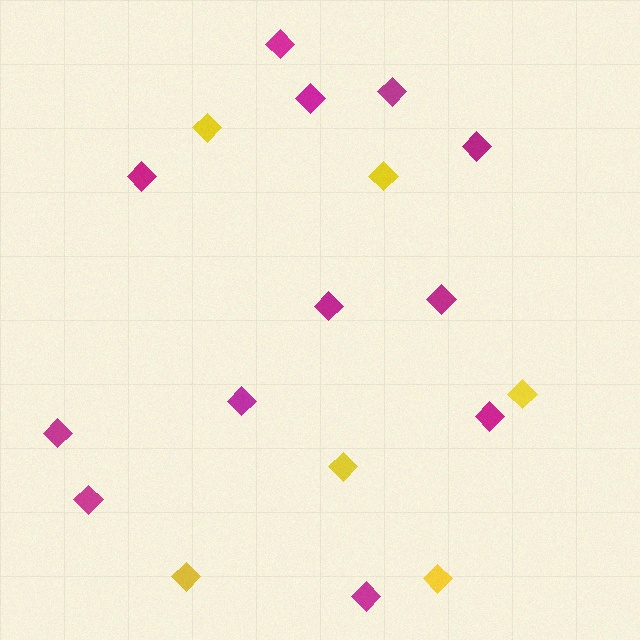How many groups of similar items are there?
There are 2 groups: one group of magenta diamonds (12) and one group of yellow diamonds (6).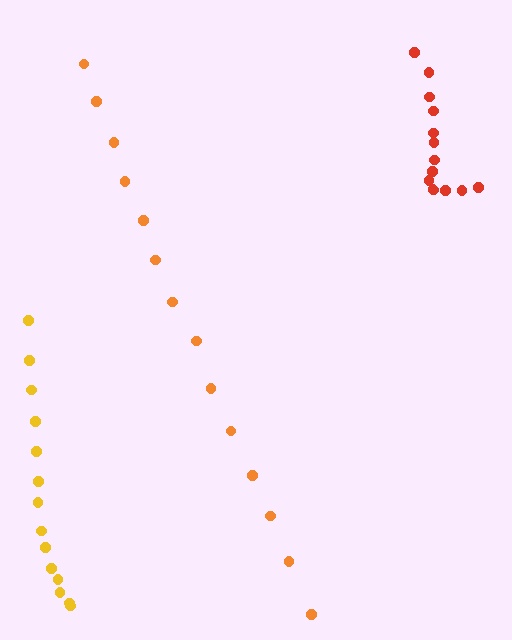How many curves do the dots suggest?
There are 3 distinct paths.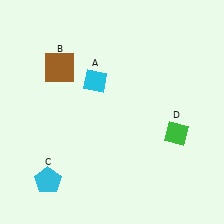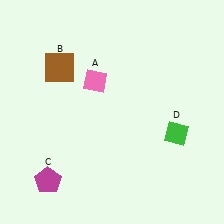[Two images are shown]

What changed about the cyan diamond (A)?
In Image 1, A is cyan. In Image 2, it changed to pink.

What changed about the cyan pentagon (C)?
In Image 1, C is cyan. In Image 2, it changed to magenta.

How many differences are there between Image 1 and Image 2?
There are 2 differences between the two images.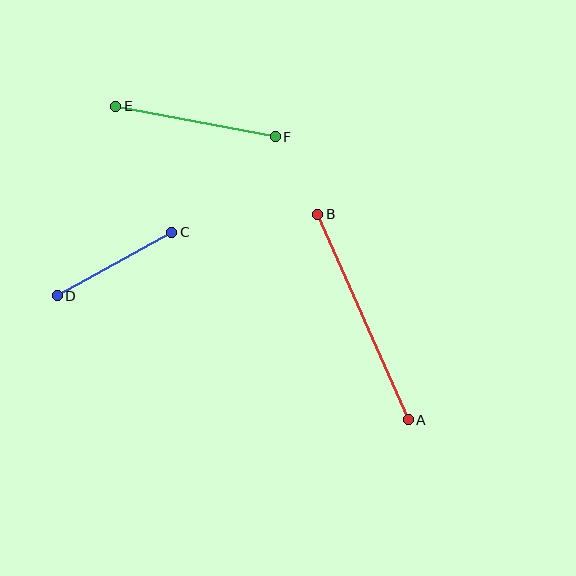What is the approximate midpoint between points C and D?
The midpoint is at approximately (115, 264) pixels.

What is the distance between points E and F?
The distance is approximately 162 pixels.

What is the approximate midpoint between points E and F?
The midpoint is at approximately (196, 121) pixels.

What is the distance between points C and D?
The distance is approximately 131 pixels.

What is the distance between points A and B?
The distance is approximately 225 pixels.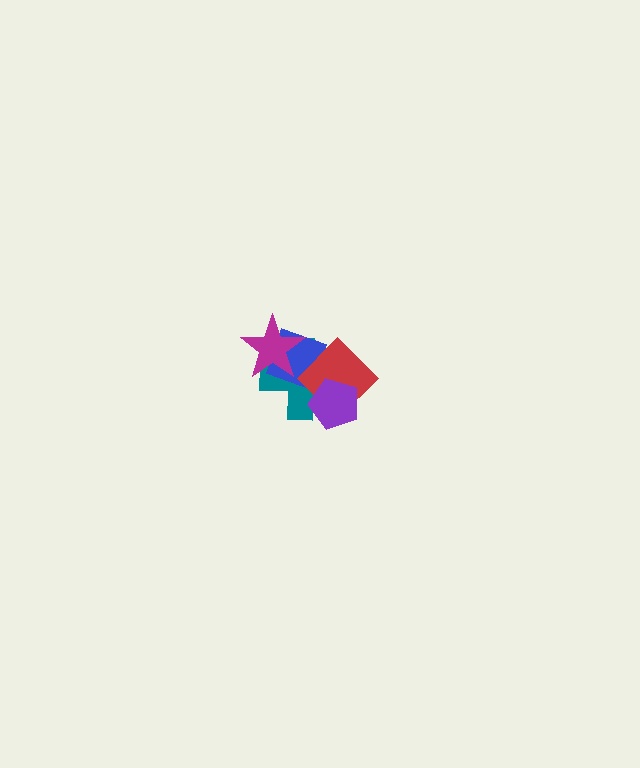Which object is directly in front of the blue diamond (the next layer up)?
The red diamond is directly in front of the blue diamond.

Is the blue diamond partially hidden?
Yes, it is partially covered by another shape.